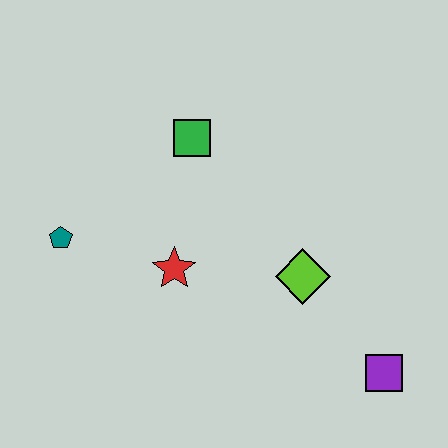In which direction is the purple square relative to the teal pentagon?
The purple square is to the right of the teal pentagon.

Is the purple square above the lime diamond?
No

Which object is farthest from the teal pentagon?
The purple square is farthest from the teal pentagon.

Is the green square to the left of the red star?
No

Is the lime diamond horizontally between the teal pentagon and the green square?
No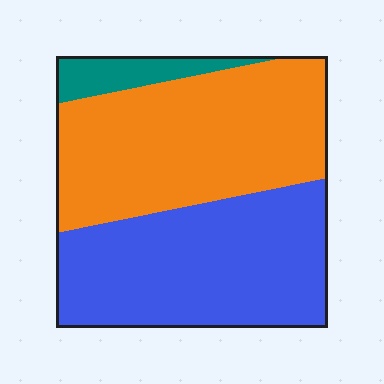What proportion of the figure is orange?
Orange covers roughly 45% of the figure.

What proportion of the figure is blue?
Blue covers 45% of the figure.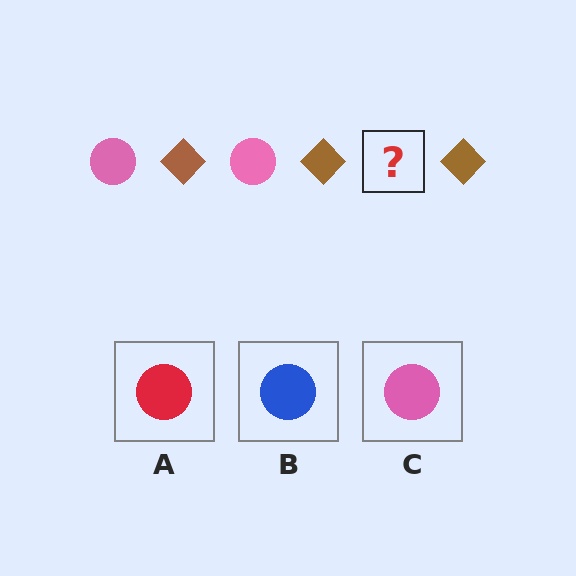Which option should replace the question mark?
Option C.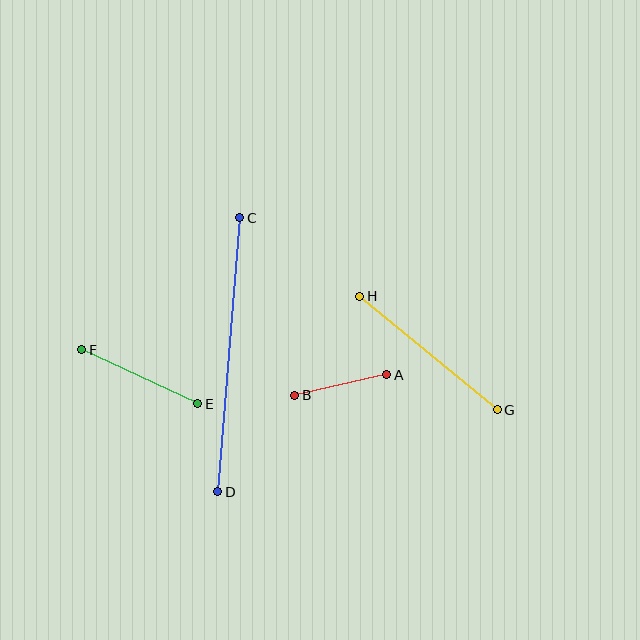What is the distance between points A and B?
The distance is approximately 94 pixels.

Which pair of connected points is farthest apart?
Points C and D are farthest apart.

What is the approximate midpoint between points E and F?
The midpoint is at approximately (140, 377) pixels.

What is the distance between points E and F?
The distance is approximately 128 pixels.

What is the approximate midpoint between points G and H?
The midpoint is at approximately (429, 353) pixels.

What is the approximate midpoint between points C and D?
The midpoint is at approximately (229, 355) pixels.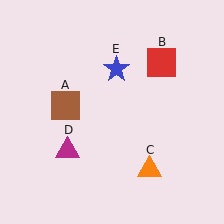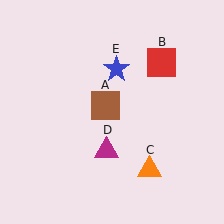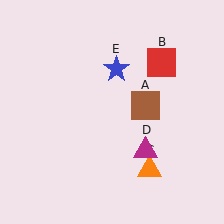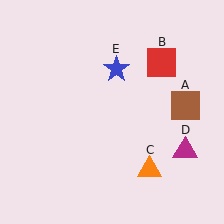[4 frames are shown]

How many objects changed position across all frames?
2 objects changed position: brown square (object A), magenta triangle (object D).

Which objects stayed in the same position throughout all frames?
Red square (object B) and orange triangle (object C) and blue star (object E) remained stationary.